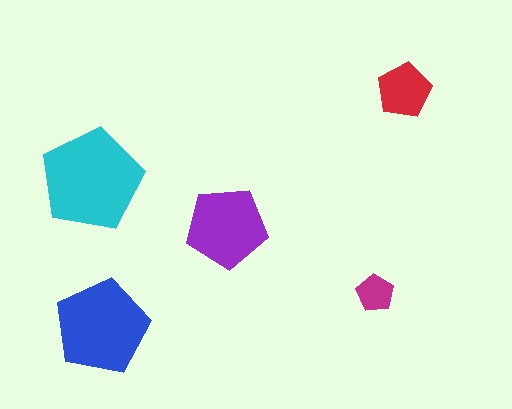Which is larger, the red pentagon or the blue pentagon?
The blue one.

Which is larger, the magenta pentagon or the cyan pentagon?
The cyan one.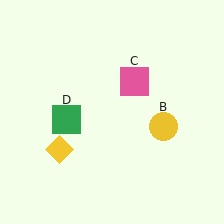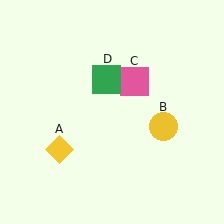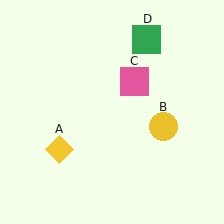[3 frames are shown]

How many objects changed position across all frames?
1 object changed position: green square (object D).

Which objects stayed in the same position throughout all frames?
Yellow diamond (object A) and yellow circle (object B) and pink square (object C) remained stationary.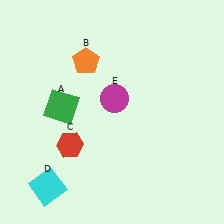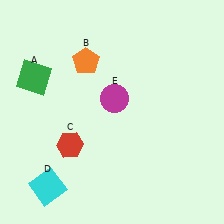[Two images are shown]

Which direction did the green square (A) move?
The green square (A) moved up.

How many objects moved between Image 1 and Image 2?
1 object moved between the two images.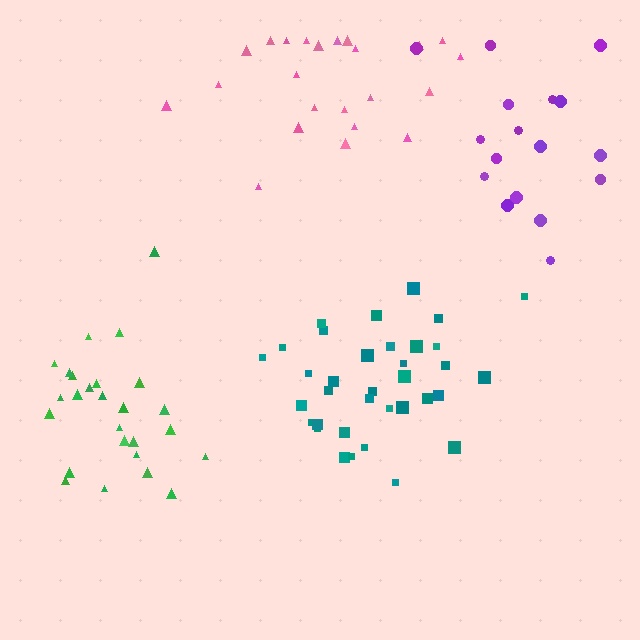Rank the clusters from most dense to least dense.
teal, green, purple, pink.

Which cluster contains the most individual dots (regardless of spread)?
Teal (35).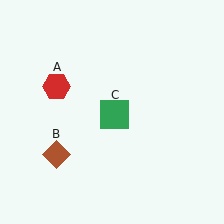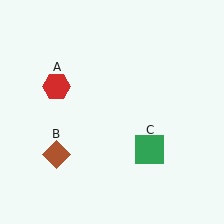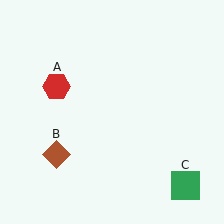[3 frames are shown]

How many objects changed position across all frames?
1 object changed position: green square (object C).